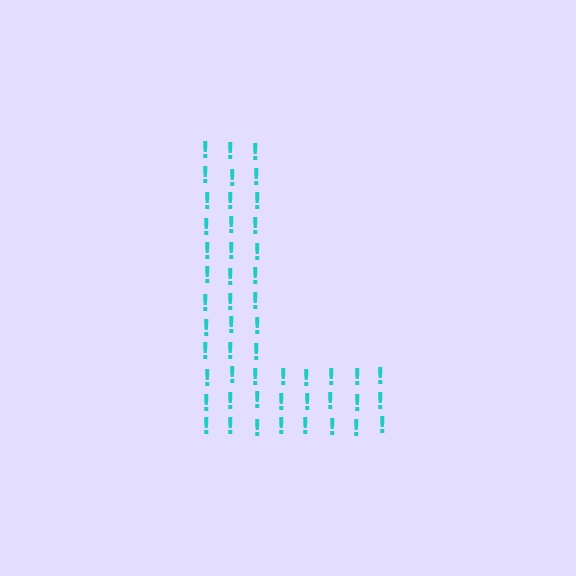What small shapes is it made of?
It is made of small exclamation marks.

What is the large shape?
The large shape is the letter L.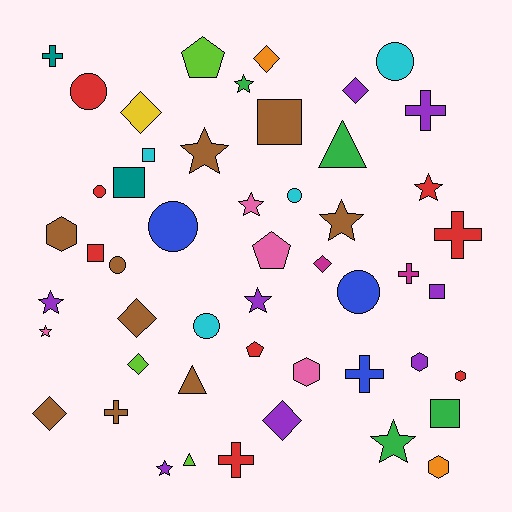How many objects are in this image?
There are 50 objects.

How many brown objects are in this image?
There are 9 brown objects.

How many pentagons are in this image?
There are 3 pentagons.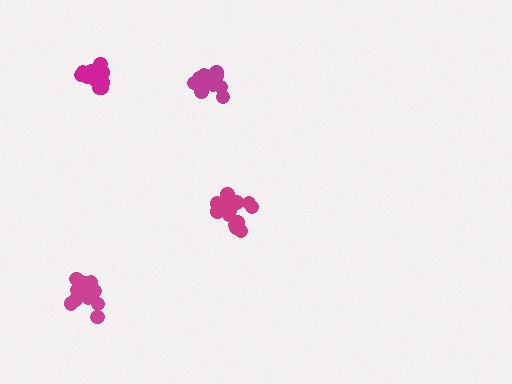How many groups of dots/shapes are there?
There are 4 groups.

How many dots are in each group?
Group 1: 18 dots, Group 2: 19 dots, Group 3: 15 dots, Group 4: 20 dots (72 total).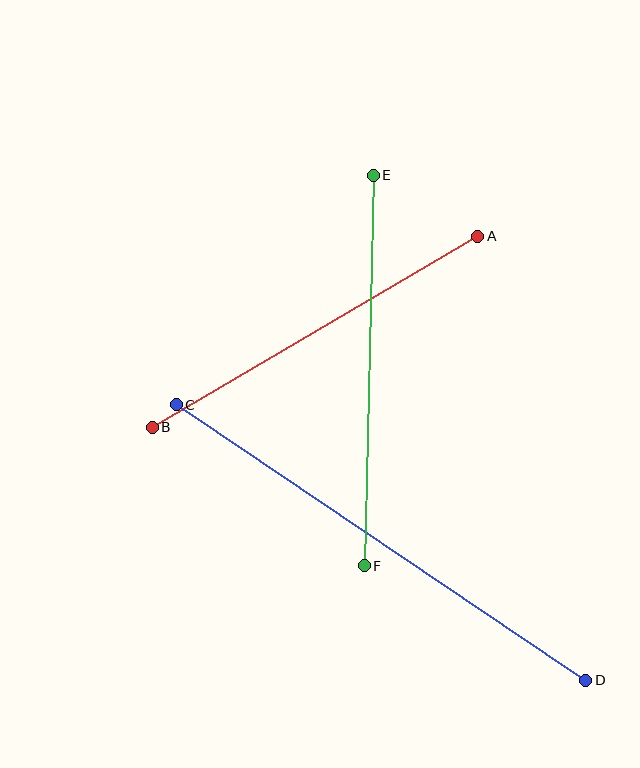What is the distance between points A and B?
The distance is approximately 377 pixels.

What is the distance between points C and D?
The distance is approximately 494 pixels.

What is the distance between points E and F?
The distance is approximately 390 pixels.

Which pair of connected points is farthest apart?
Points C and D are farthest apart.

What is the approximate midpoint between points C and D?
The midpoint is at approximately (381, 542) pixels.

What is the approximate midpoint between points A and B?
The midpoint is at approximately (315, 332) pixels.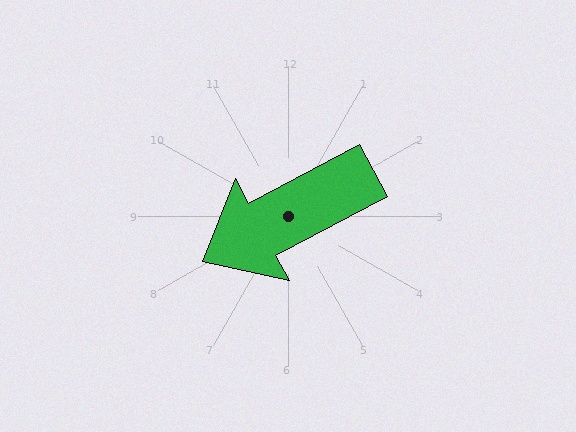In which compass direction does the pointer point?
Southwest.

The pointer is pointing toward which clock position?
Roughly 8 o'clock.